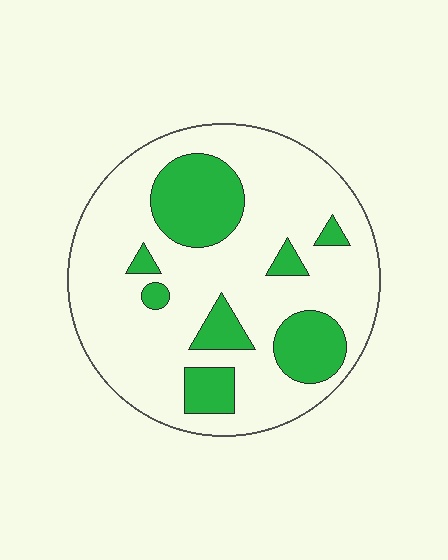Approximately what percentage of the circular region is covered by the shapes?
Approximately 25%.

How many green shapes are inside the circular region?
8.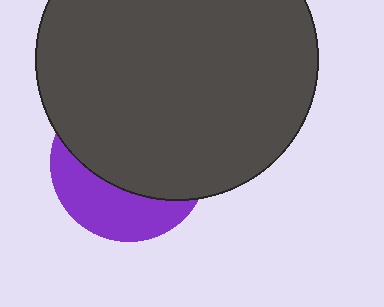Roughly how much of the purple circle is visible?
A small part of it is visible (roughly 34%).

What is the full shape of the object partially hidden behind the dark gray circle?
The partially hidden object is a purple circle.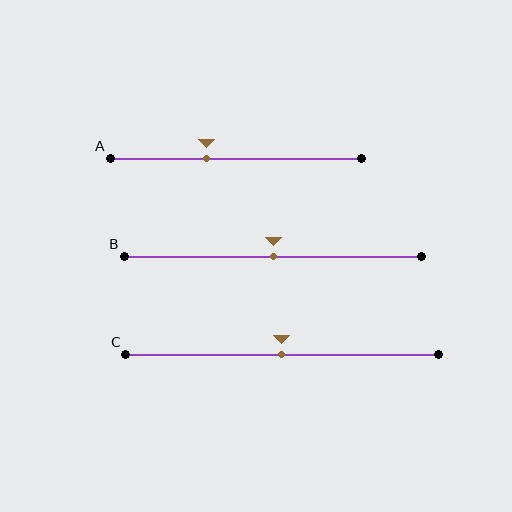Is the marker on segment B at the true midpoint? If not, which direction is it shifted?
Yes, the marker on segment B is at the true midpoint.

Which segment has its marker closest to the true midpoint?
Segment B has its marker closest to the true midpoint.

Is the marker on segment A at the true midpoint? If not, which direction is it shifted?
No, the marker on segment A is shifted to the left by about 12% of the segment length.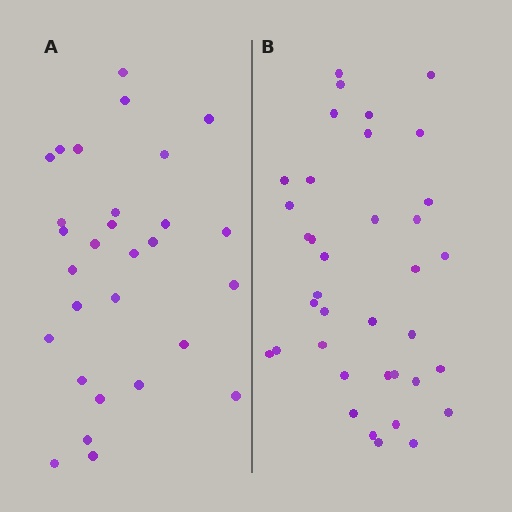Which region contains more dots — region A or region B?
Region B (the right region) has more dots.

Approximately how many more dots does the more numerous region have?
Region B has roughly 8 or so more dots than region A.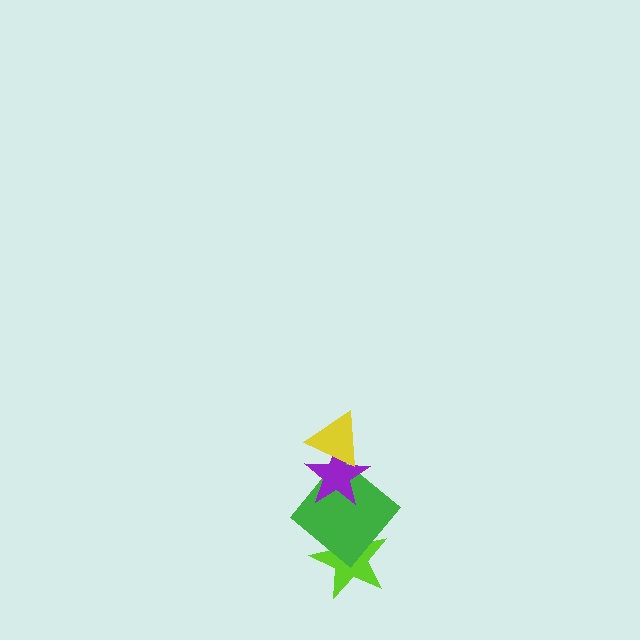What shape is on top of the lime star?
The green diamond is on top of the lime star.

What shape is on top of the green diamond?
The purple star is on top of the green diamond.